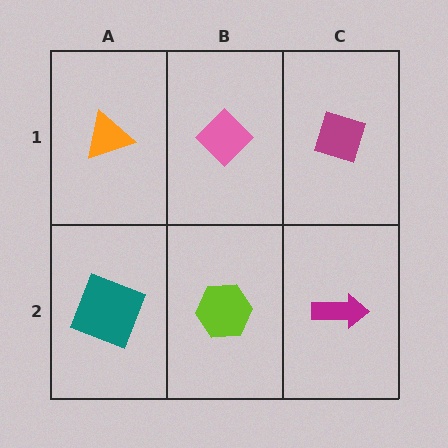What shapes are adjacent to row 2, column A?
An orange triangle (row 1, column A), a lime hexagon (row 2, column B).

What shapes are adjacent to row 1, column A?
A teal square (row 2, column A), a pink diamond (row 1, column B).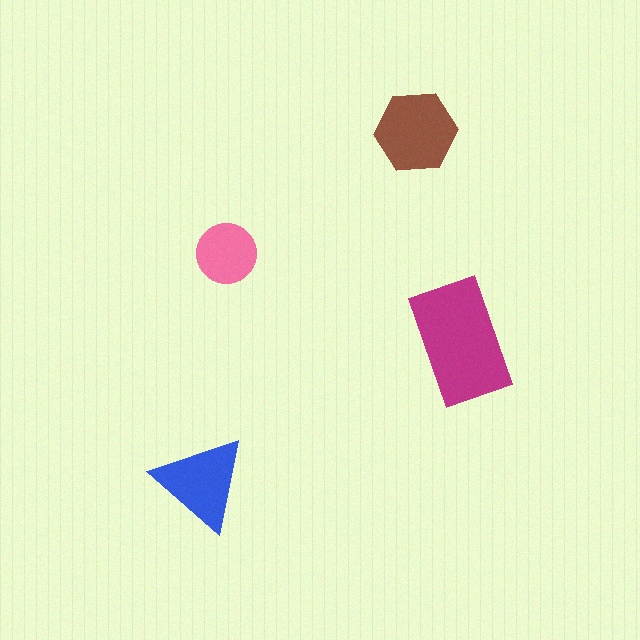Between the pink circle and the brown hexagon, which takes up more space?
The brown hexagon.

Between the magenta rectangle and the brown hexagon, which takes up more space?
The magenta rectangle.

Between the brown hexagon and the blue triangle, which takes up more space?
The brown hexagon.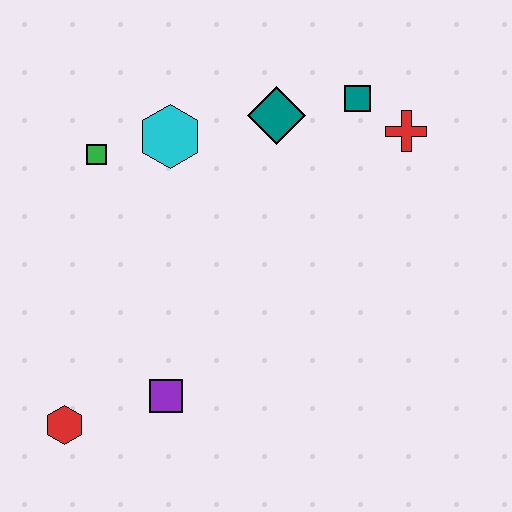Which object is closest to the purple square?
The red hexagon is closest to the purple square.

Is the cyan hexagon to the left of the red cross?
Yes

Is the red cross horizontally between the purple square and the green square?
No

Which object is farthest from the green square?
The red cross is farthest from the green square.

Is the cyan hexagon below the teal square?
Yes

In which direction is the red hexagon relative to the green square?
The red hexagon is below the green square.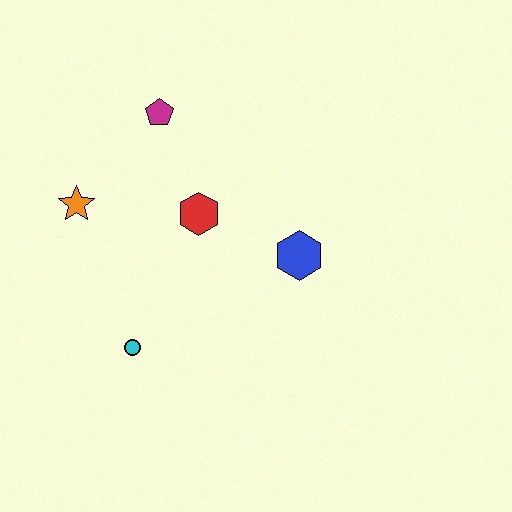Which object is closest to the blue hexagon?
The red hexagon is closest to the blue hexagon.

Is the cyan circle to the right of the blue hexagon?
No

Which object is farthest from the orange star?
The blue hexagon is farthest from the orange star.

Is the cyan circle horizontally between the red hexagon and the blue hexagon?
No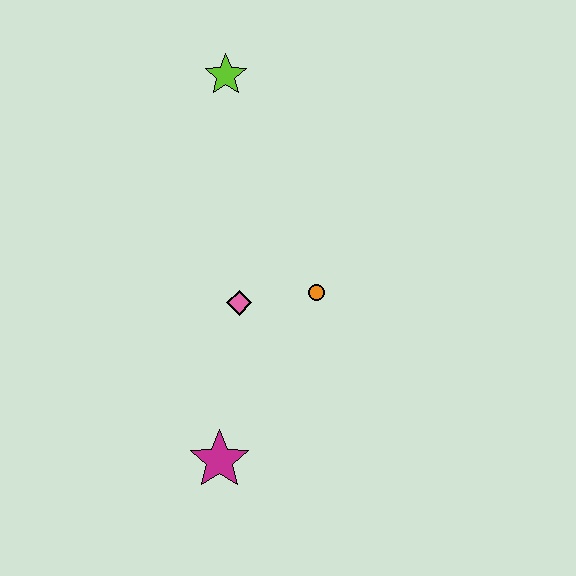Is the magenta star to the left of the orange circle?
Yes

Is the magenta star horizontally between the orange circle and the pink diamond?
No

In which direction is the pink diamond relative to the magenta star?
The pink diamond is above the magenta star.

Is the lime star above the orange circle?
Yes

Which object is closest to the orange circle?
The pink diamond is closest to the orange circle.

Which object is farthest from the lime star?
The magenta star is farthest from the lime star.